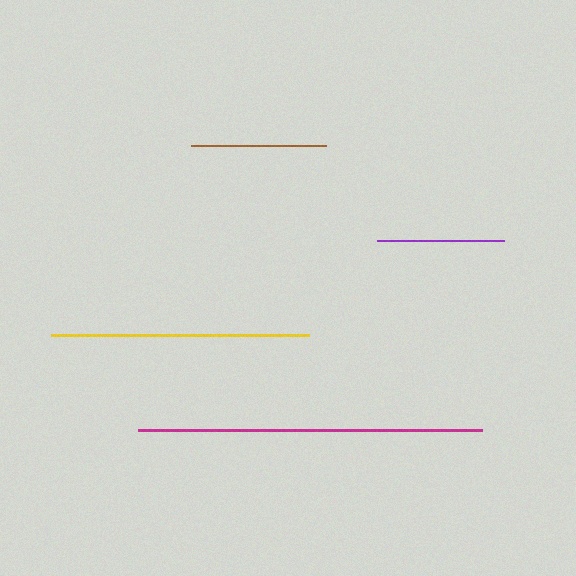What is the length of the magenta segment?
The magenta segment is approximately 344 pixels long.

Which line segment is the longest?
The magenta line is the longest at approximately 344 pixels.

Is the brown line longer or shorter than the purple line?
The brown line is longer than the purple line.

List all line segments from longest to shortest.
From longest to shortest: magenta, yellow, brown, purple.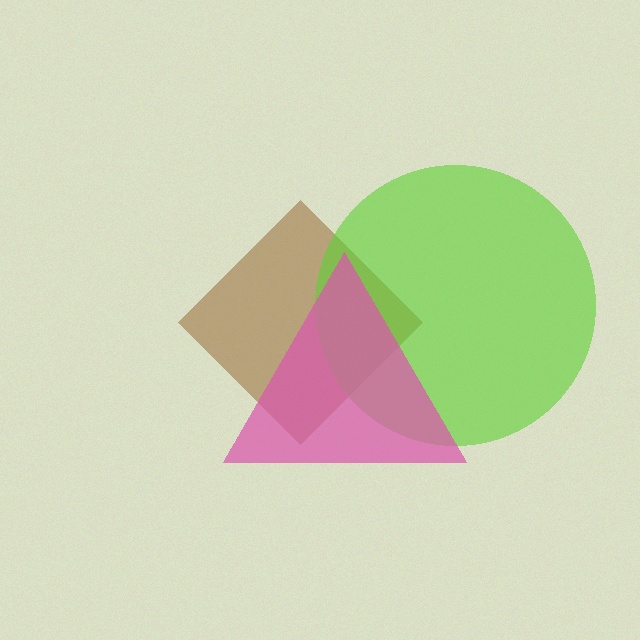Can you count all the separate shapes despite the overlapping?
Yes, there are 3 separate shapes.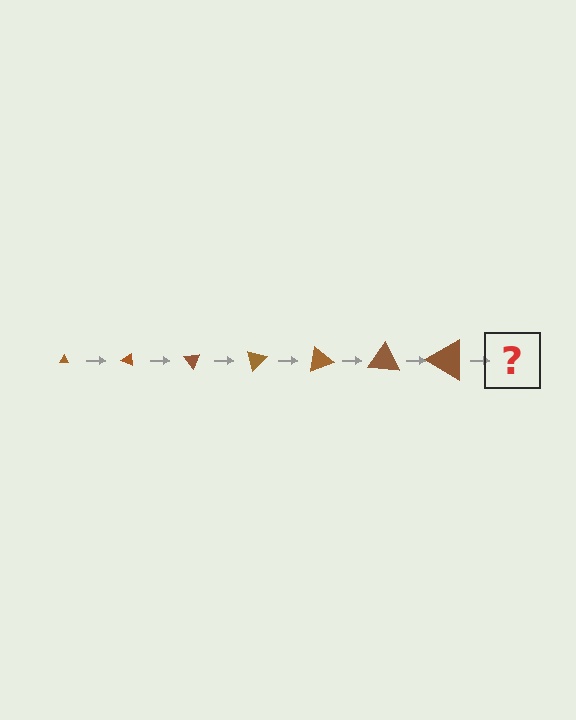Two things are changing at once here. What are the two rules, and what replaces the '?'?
The two rules are that the triangle grows larger each step and it rotates 25 degrees each step. The '?' should be a triangle, larger than the previous one and rotated 175 degrees from the start.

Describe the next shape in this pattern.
It should be a triangle, larger than the previous one and rotated 175 degrees from the start.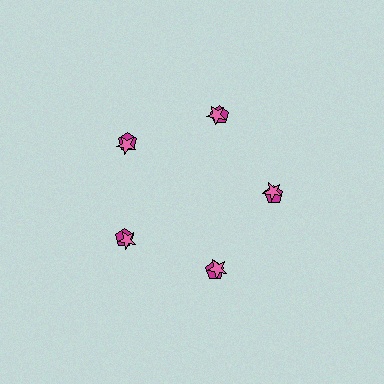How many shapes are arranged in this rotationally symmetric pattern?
There are 10 shapes, arranged in 5 groups of 2.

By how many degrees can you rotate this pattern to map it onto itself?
The pattern maps onto itself every 72 degrees of rotation.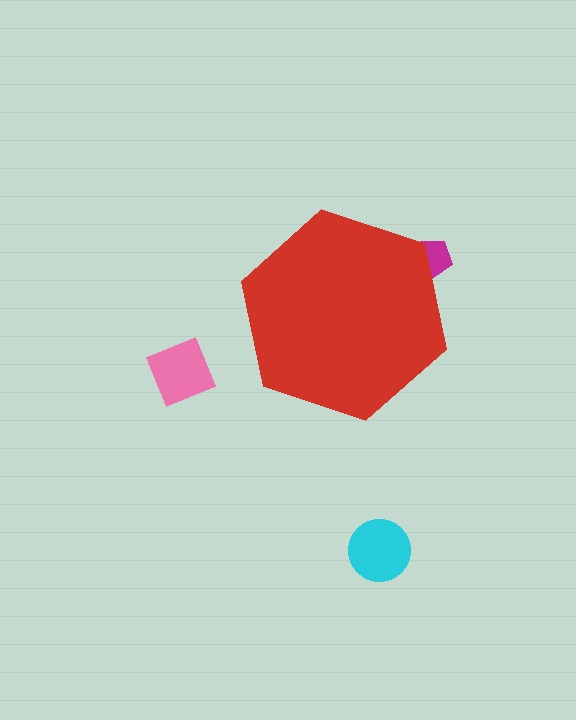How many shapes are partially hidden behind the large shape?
1 shape is partially hidden.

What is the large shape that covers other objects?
A red hexagon.